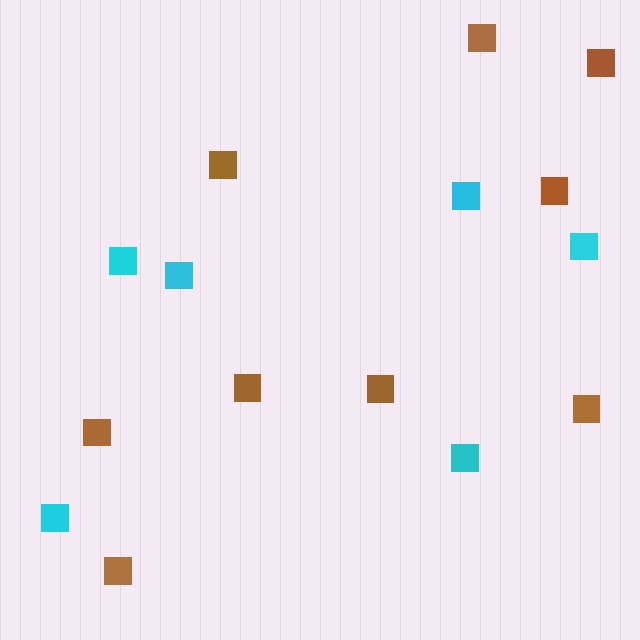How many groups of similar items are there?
There are 2 groups: one group of cyan squares (6) and one group of brown squares (9).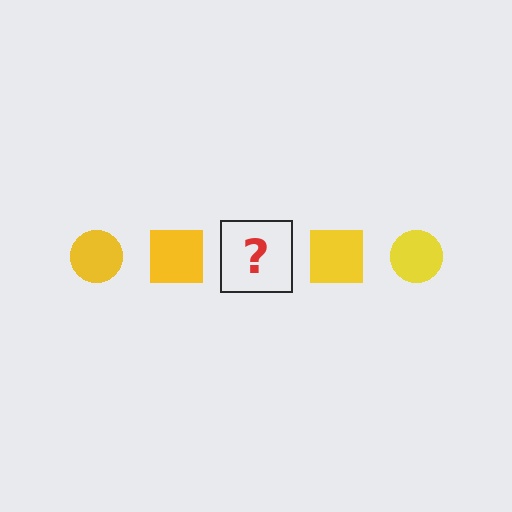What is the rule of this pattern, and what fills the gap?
The rule is that the pattern cycles through circle, square shapes in yellow. The gap should be filled with a yellow circle.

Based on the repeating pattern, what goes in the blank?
The blank should be a yellow circle.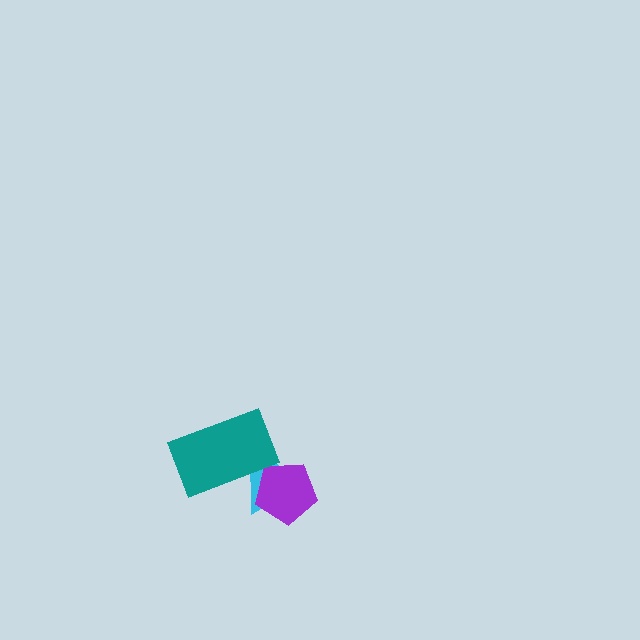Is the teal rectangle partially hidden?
No, no other shape covers it.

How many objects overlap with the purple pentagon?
1 object overlaps with the purple pentagon.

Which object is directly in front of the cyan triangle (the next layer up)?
The purple pentagon is directly in front of the cyan triangle.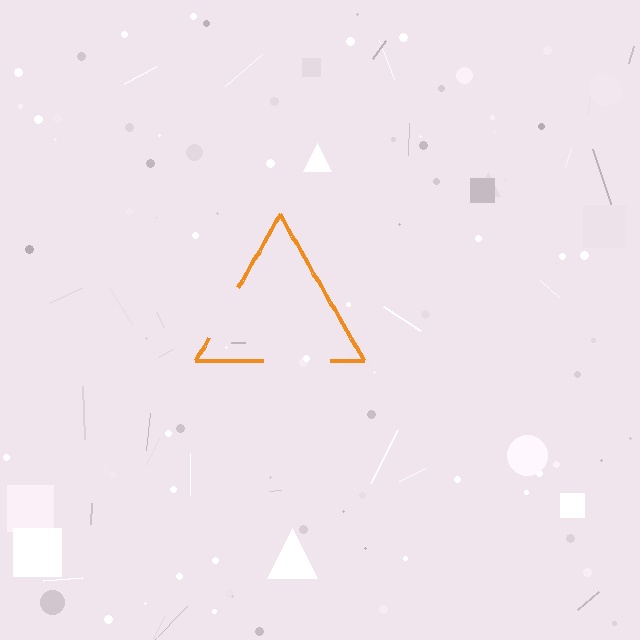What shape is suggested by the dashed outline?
The dashed outline suggests a triangle.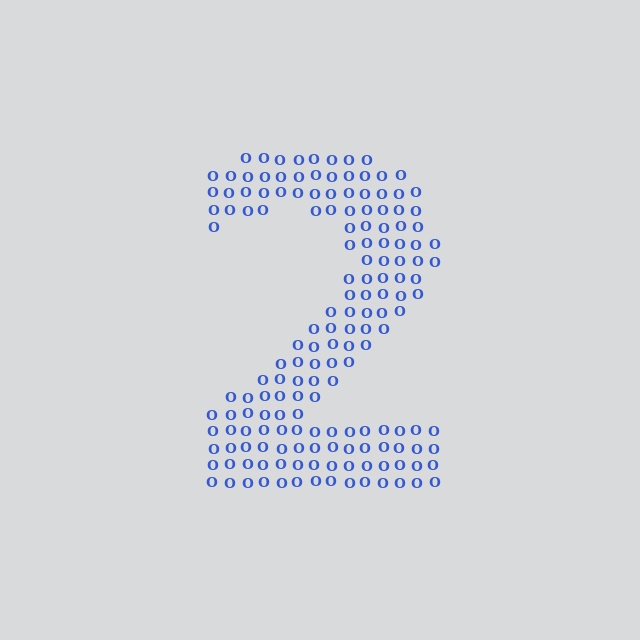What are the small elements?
The small elements are letter O's.